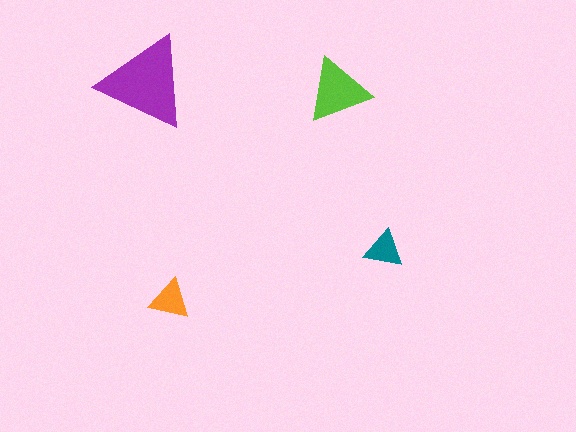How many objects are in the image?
There are 4 objects in the image.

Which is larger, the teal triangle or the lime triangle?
The lime one.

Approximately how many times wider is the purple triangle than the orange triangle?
About 2.5 times wider.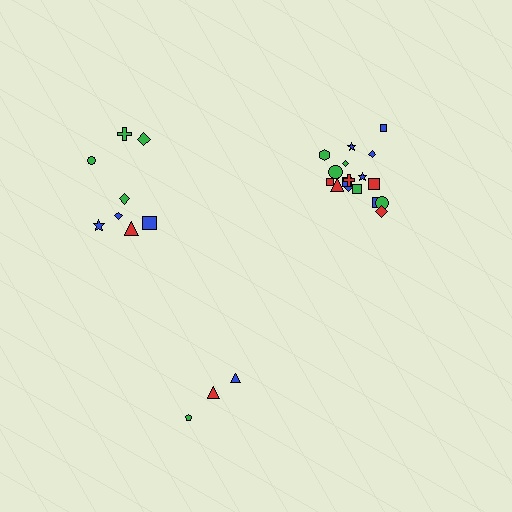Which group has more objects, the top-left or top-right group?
The top-right group.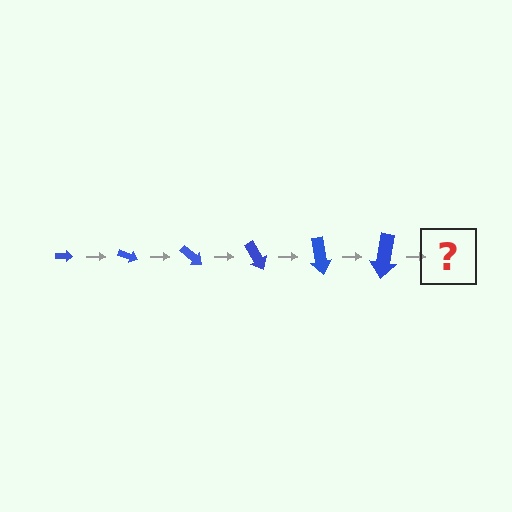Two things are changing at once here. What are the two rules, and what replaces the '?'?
The two rules are that the arrow grows larger each step and it rotates 20 degrees each step. The '?' should be an arrow, larger than the previous one and rotated 120 degrees from the start.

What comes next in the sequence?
The next element should be an arrow, larger than the previous one and rotated 120 degrees from the start.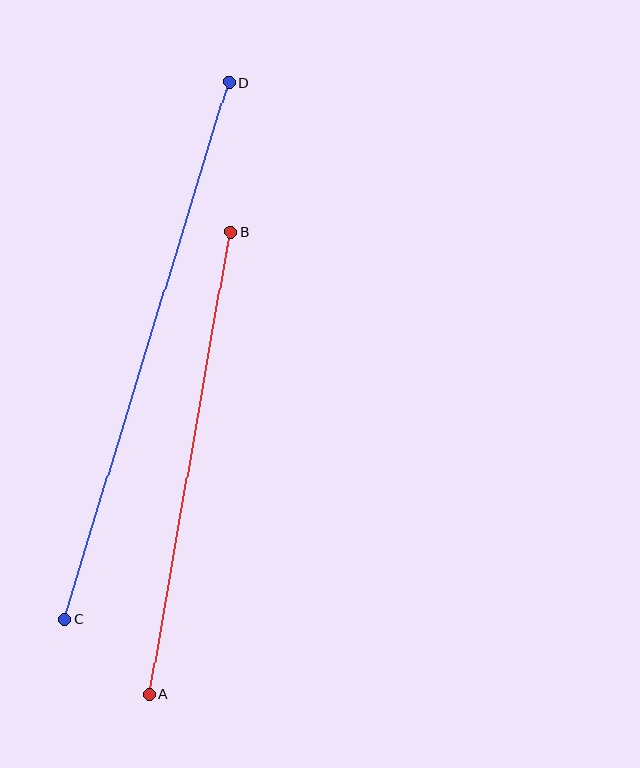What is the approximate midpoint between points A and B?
The midpoint is at approximately (190, 463) pixels.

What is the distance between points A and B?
The distance is approximately 469 pixels.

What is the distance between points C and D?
The distance is approximately 561 pixels.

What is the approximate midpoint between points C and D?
The midpoint is at approximately (147, 351) pixels.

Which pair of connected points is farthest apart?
Points C and D are farthest apart.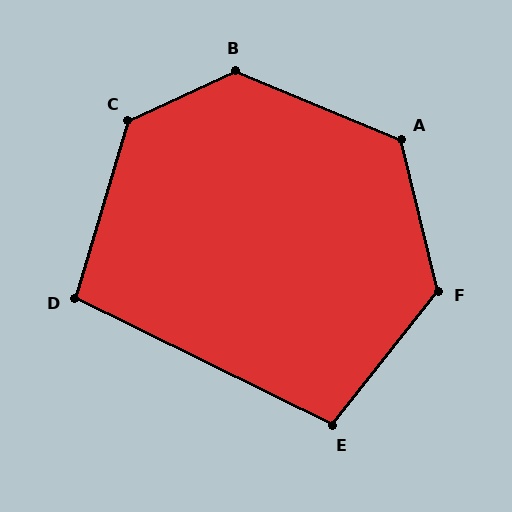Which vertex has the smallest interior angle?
D, at approximately 100 degrees.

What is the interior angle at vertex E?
Approximately 102 degrees (obtuse).